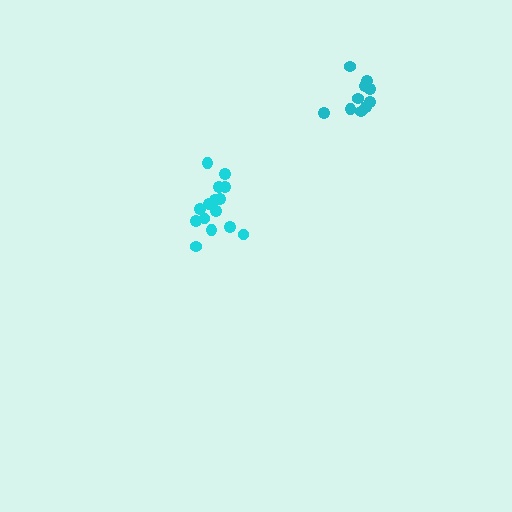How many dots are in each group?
Group 1: 10 dots, Group 2: 15 dots (25 total).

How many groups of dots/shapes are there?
There are 2 groups.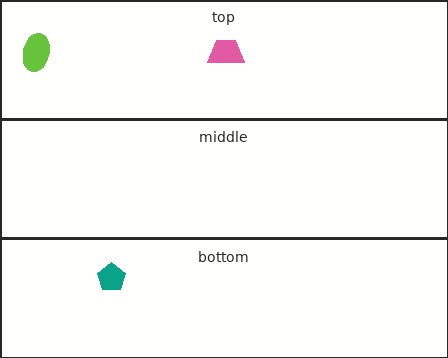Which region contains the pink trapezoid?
The top region.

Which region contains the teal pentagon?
The bottom region.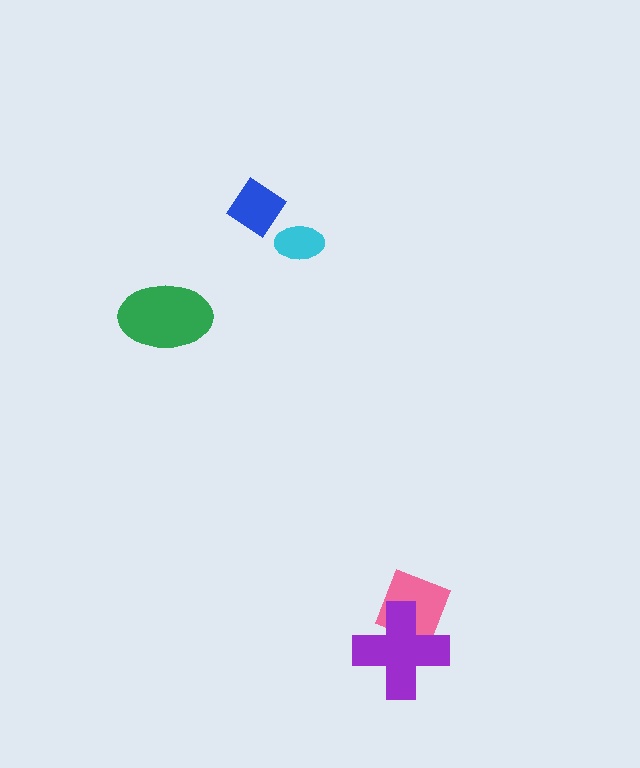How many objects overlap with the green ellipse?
0 objects overlap with the green ellipse.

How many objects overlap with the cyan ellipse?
0 objects overlap with the cyan ellipse.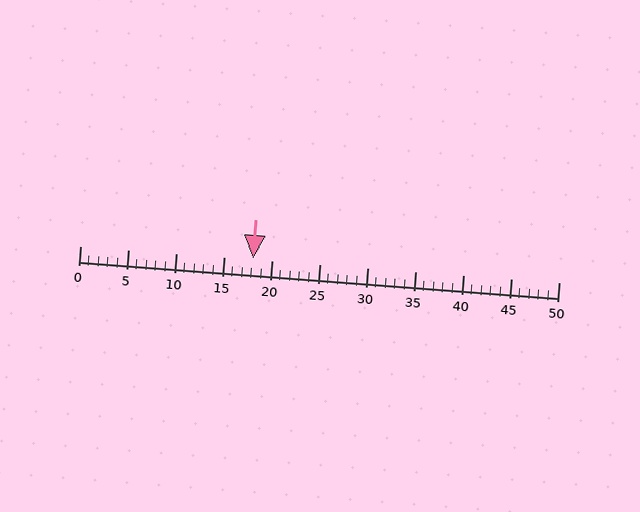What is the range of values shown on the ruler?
The ruler shows values from 0 to 50.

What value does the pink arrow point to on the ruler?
The pink arrow points to approximately 18.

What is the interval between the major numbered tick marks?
The major tick marks are spaced 5 units apart.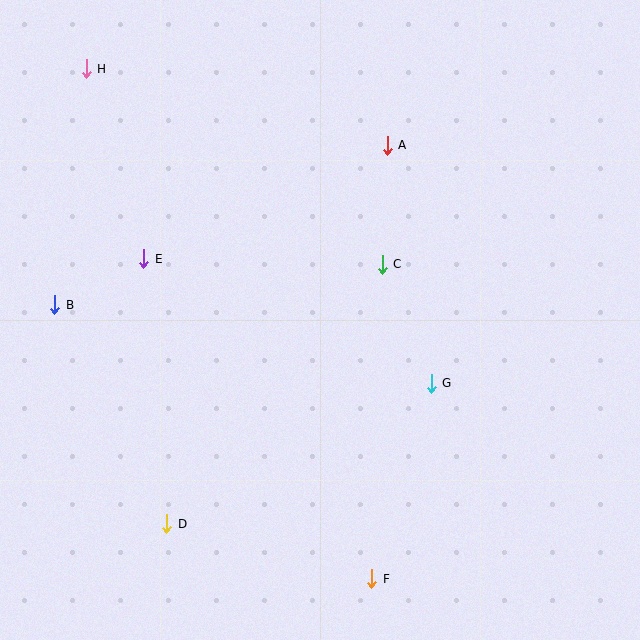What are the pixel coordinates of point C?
Point C is at (382, 264).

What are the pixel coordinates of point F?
Point F is at (372, 579).